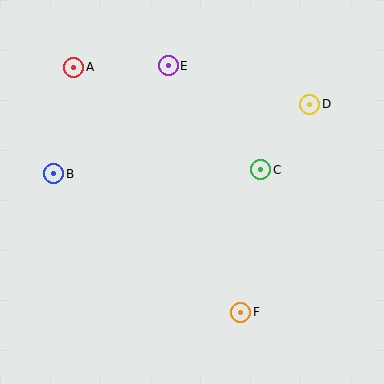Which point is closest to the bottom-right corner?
Point F is closest to the bottom-right corner.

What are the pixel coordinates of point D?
Point D is at (310, 104).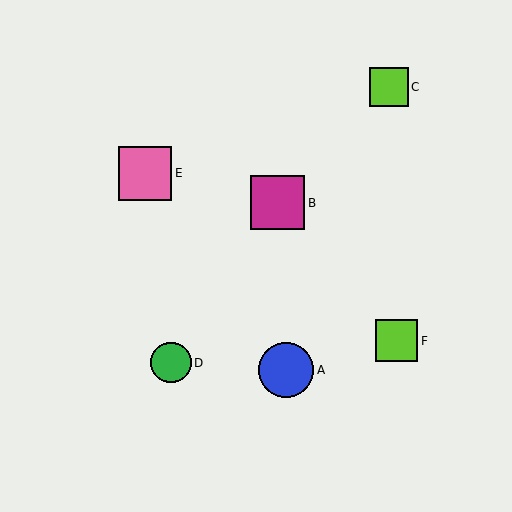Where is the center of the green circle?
The center of the green circle is at (171, 363).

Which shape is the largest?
The blue circle (labeled A) is the largest.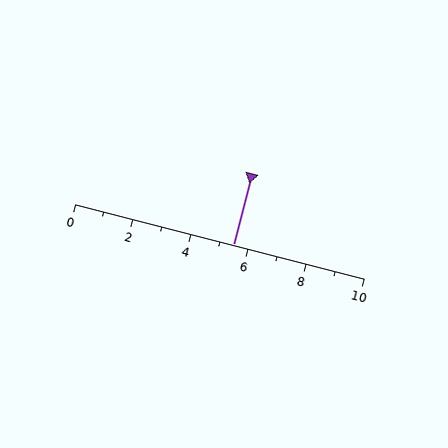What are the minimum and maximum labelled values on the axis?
The axis runs from 0 to 10.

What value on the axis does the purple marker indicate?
The marker indicates approximately 5.5.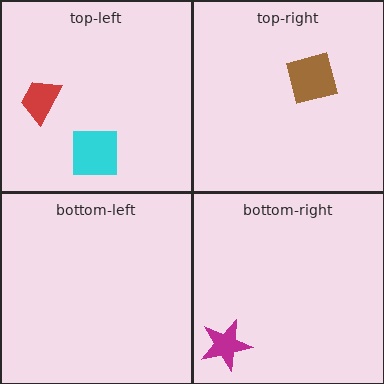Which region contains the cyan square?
The top-left region.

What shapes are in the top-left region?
The red trapezoid, the cyan square.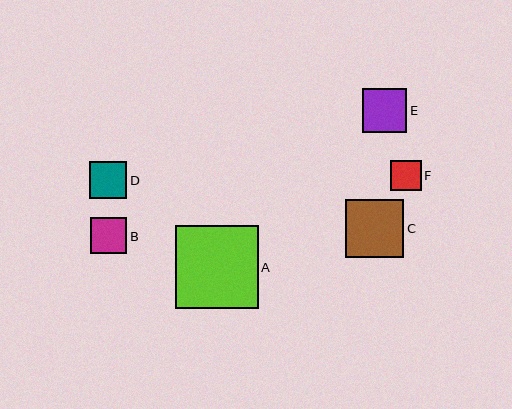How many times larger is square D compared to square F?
Square D is approximately 1.2 times the size of square F.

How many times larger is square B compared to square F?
Square B is approximately 1.2 times the size of square F.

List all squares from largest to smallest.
From largest to smallest: A, C, E, D, B, F.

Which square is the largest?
Square A is the largest with a size of approximately 83 pixels.